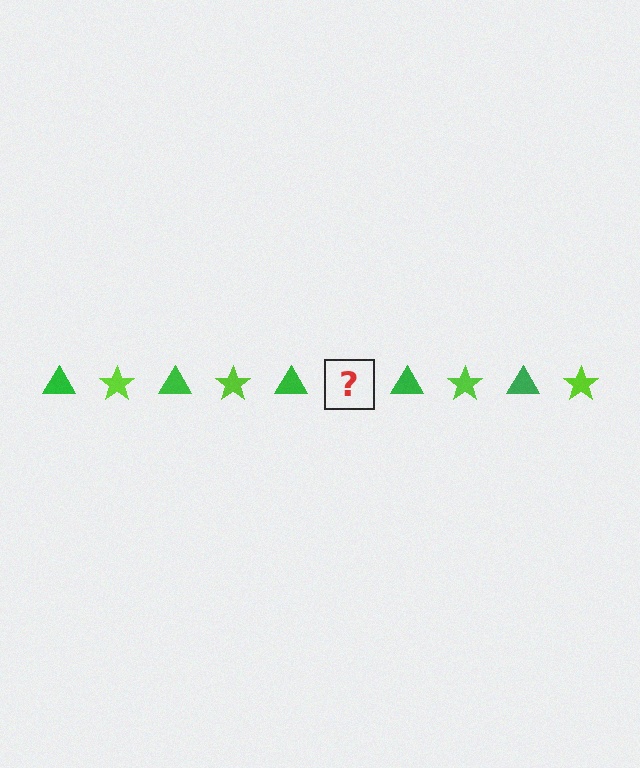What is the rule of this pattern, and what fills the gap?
The rule is that the pattern alternates between green triangle and lime star. The gap should be filled with a lime star.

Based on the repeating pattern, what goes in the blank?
The blank should be a lime star.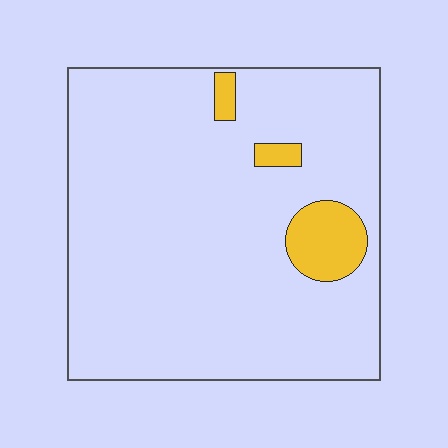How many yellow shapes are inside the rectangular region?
3.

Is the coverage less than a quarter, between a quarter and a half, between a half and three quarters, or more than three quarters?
Less than a quarter.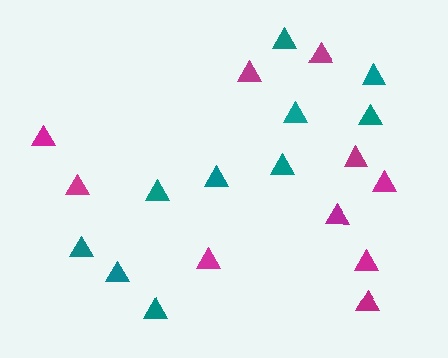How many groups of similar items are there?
There are 2 groups: one group of teal triangles (10) and one group of magenta triangles (10).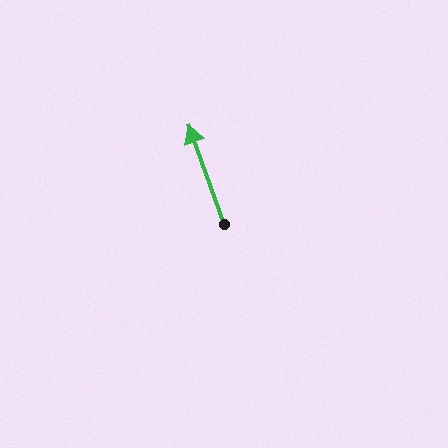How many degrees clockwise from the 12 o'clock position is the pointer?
Approximately 340 degrees.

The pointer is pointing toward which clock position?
Roughly 11 o'clock.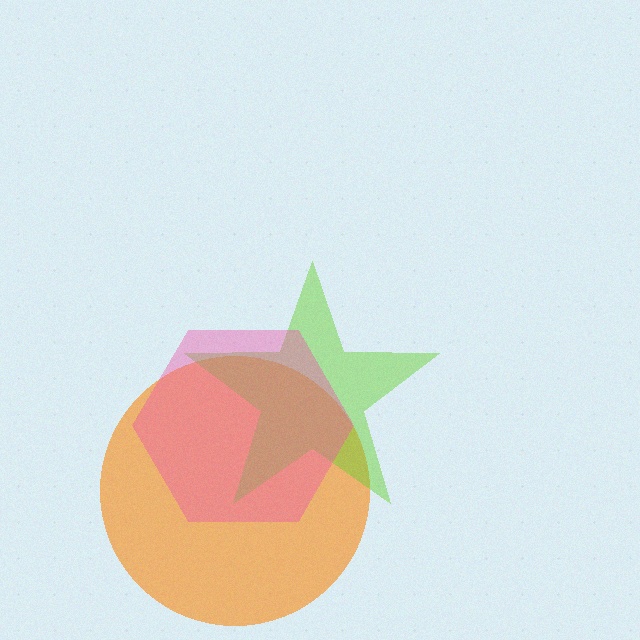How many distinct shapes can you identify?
There are 3 distinct shapes: an orange circle, a lime star, a pink hexagon.